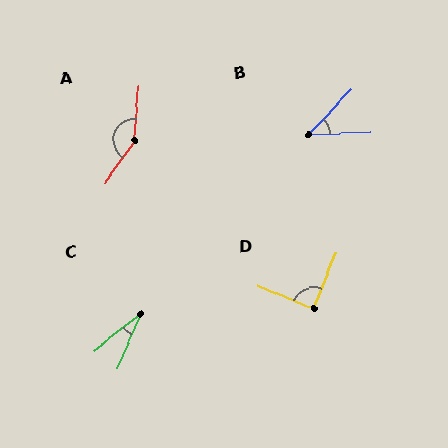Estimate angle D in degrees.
Approximately 90 degrees.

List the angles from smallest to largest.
C (28°), B (43°), D (90°), A (150°).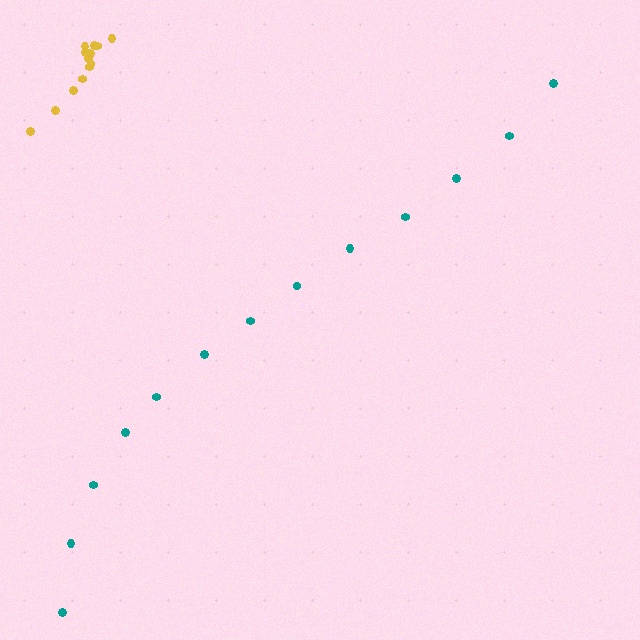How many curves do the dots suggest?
There are 2 distinct paths.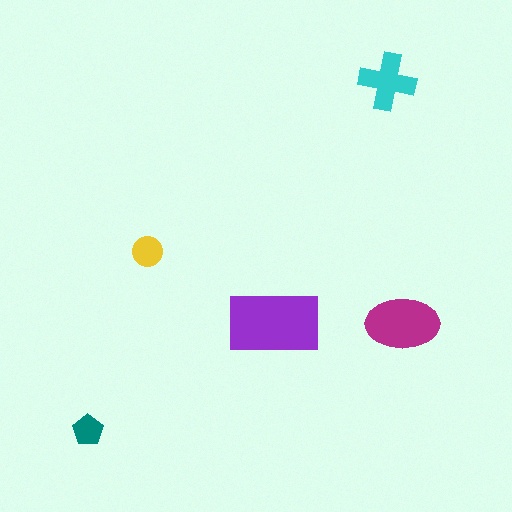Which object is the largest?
The purple rectangle.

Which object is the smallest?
The teal pentagon.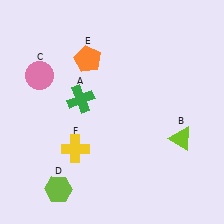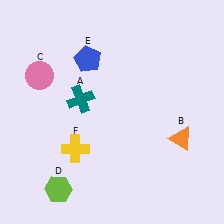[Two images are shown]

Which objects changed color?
A changed from green to teal. B changed from lime to orange. E changed from orange to blue.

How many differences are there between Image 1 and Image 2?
There are 3 differences between the two images.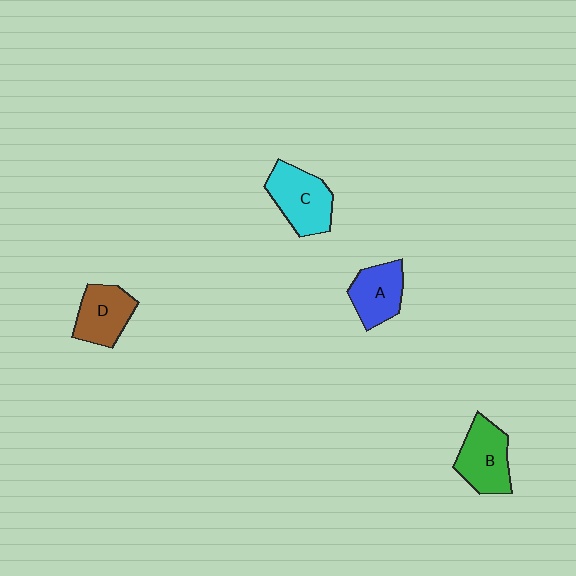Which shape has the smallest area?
Shape A (blue).